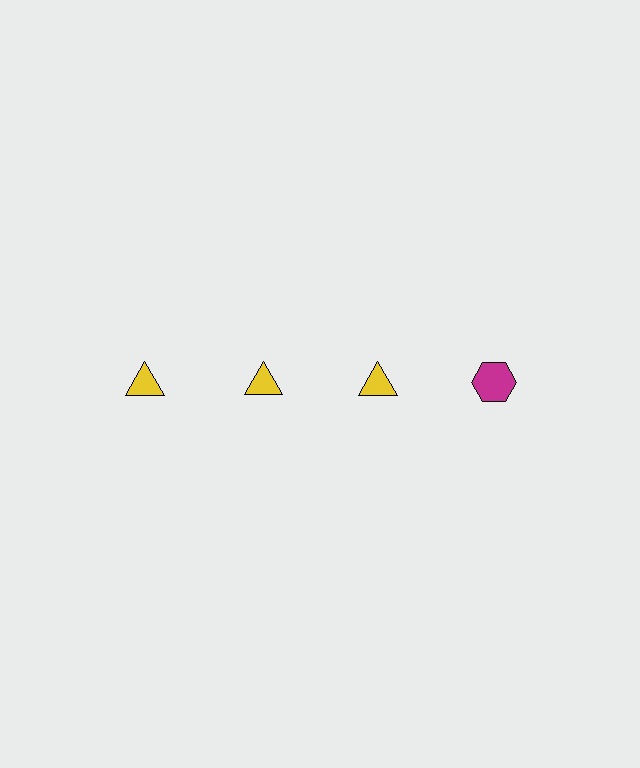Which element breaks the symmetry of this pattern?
The magenta hexagon in the top row, second from right column breaks the symmetry. All other shapes are yellow triangles.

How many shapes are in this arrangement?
There are 4 shapes arranged in a grid pattern.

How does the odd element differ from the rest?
It differs in both color (magenta instead of yellow) and shape (hexagon instead of triangle).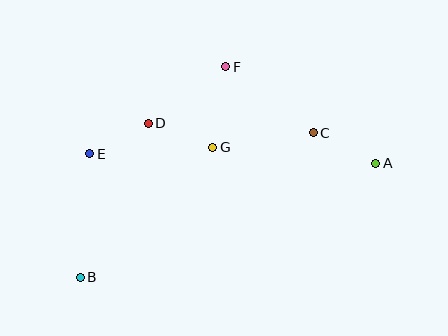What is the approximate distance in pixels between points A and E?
The distance between A and E is approximately 286 pixels.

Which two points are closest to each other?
Points D and E are closest to each other.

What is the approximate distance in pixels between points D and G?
The distance between D and G is approximately 69 pixels.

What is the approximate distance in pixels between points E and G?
The distance between E and G is approximately 123 pixels.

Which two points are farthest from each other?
Points A and B are farthest from each other.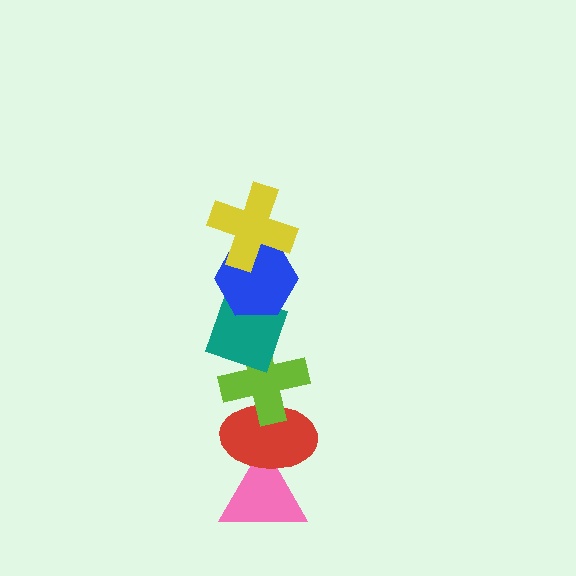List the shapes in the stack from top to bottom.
From top to bottom: the yellow cross, the blue hexagon, the teal diamond, the lime cross, the red ellipse, the pink triangle.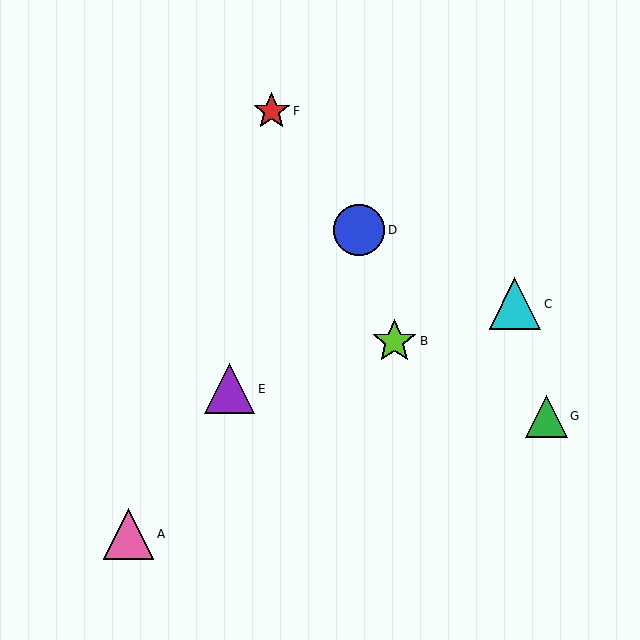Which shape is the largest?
The cyan triangle (labeled C) is the largest.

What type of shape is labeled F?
Shape F is a red star.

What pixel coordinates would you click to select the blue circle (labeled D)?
Click at (359, 230) to select the blue circle D.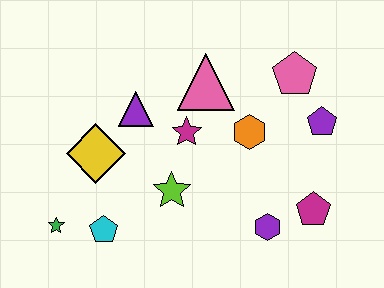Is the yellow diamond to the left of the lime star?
Yes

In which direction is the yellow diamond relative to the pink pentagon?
The yellow diamond is to the left of the pink pentagon.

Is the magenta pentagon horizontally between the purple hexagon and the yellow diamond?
No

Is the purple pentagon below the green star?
No